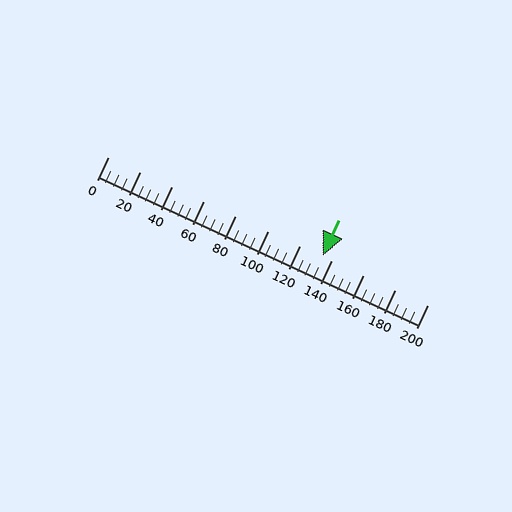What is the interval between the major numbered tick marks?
The major tick marks are spaced 20 units apart.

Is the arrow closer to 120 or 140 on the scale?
The arrow is closer to 140.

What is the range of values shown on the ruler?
The ruler shows values from 0 to 200.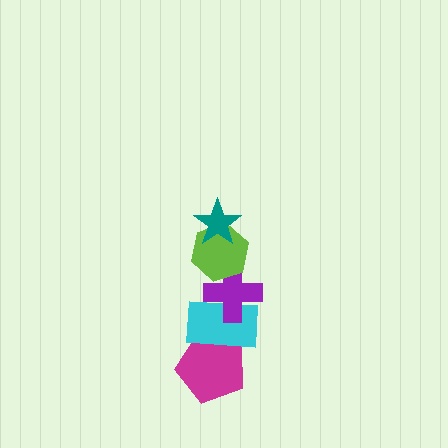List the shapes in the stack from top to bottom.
From top to bottom: the teal star, the lime hexagon, the purple cross, the cyan rectangle, the magenta pentagon.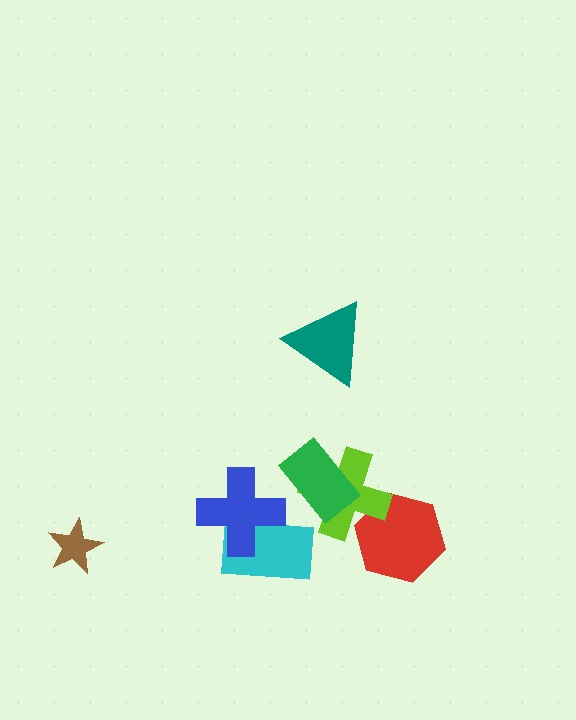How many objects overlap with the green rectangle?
1 object overlaps with the green rectangle.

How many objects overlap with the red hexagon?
1 object overlaps with the red hexagon.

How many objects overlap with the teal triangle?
0 objects overlap with the teal triangle.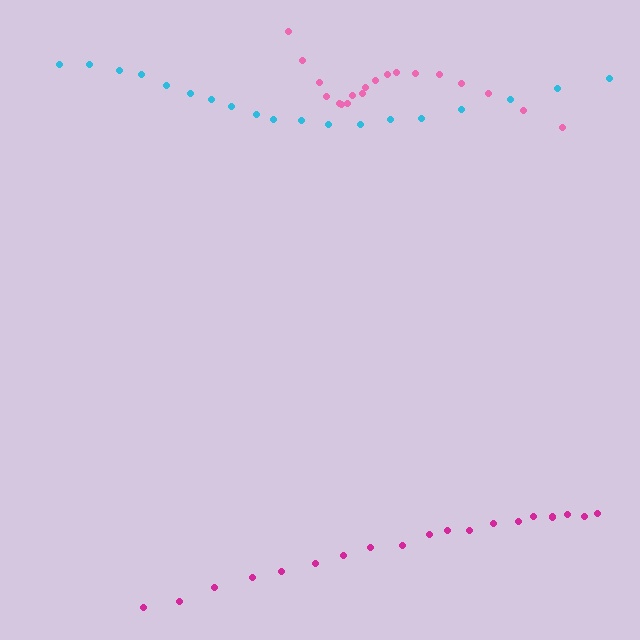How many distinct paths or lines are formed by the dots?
There are 3 distinct paths.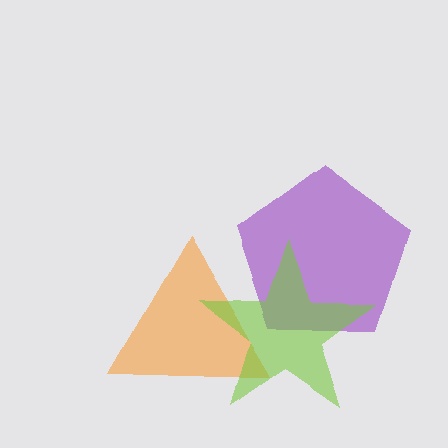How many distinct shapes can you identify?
There are 3 distinct shapes: a purple pentagon, an orange triangle, a lime star.